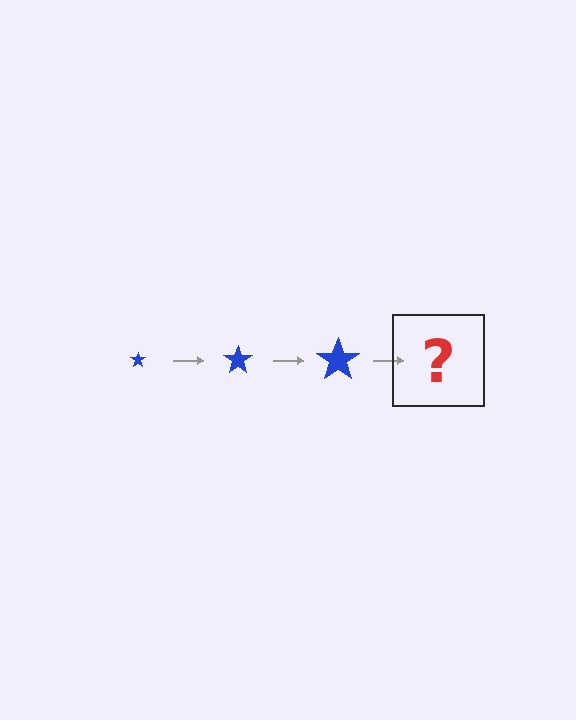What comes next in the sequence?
The next element should be a blue star, larger than the previous one.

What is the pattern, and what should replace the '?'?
The pattern is that the star gets progressively larger each step. The '?' should be a blue star, larger than the previous one.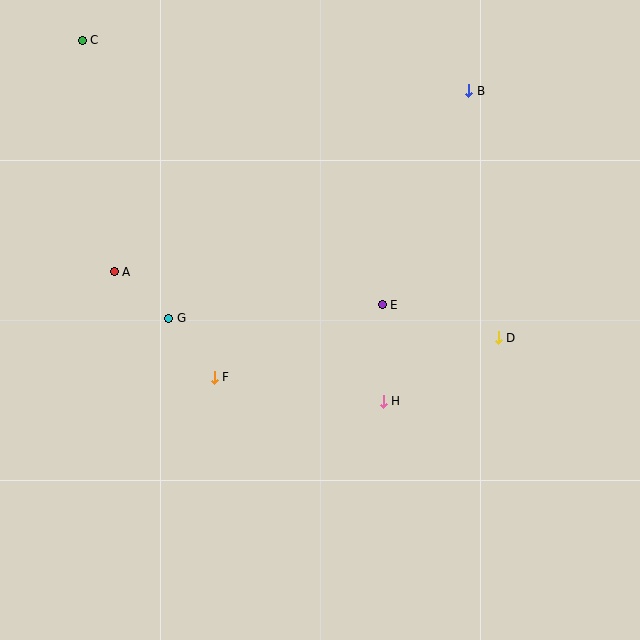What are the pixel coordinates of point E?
Point E is at (382, 305).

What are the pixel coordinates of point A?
Point A is at (114, 272).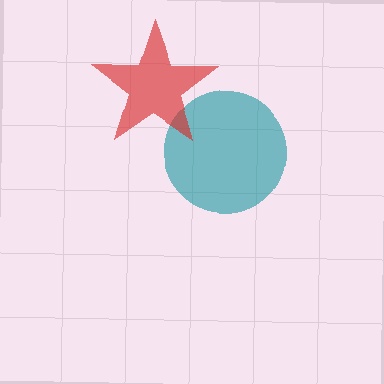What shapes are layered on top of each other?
The layered shapes are: a teal circle, a red star.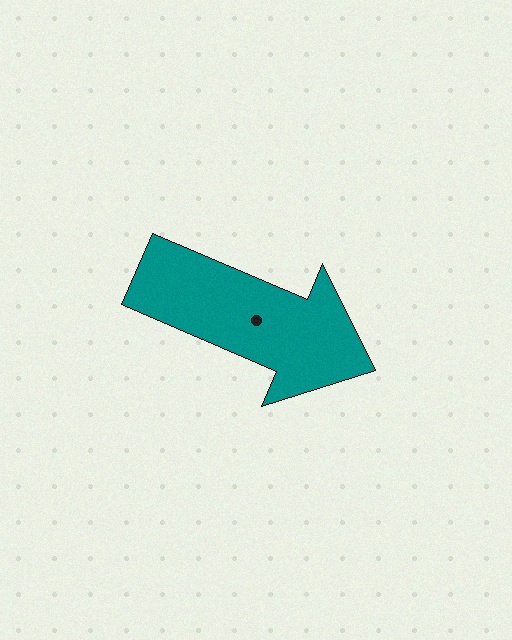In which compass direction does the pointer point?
Southeast.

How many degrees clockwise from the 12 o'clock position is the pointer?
Approximately 113 degrees.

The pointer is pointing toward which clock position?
Roughly 4 o'clock.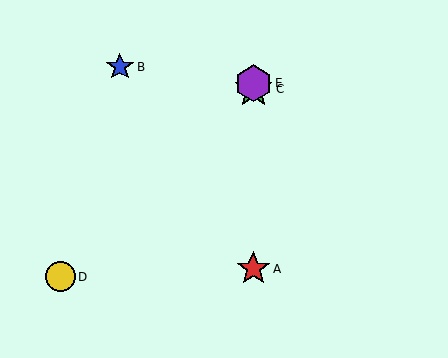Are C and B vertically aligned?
No, C is at x≈253 and B is at x≈120.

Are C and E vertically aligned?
Yes, both are at x≈253.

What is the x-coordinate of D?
Object D is at x≈60.